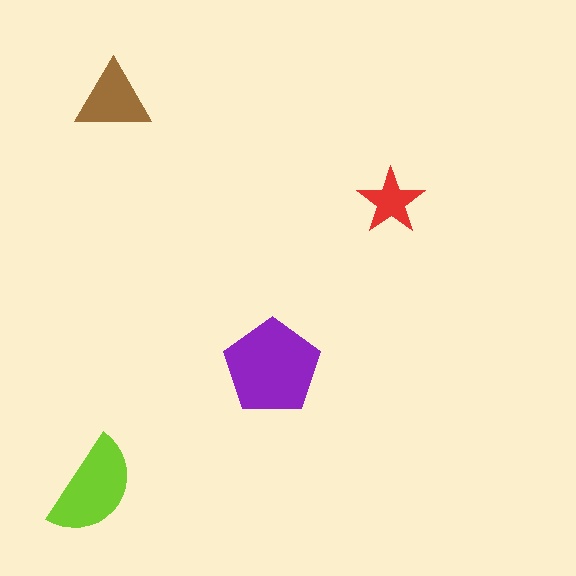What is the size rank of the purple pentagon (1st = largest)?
1st.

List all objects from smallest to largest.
The red star, the brown triangle, the lime semicircle, the purple pentagon.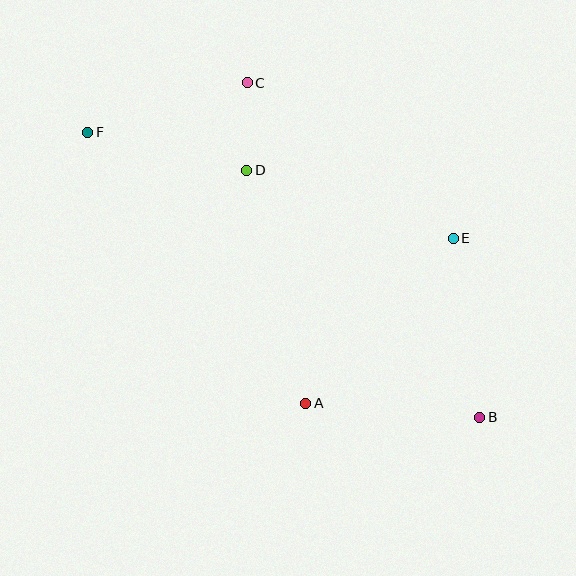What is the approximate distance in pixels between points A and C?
The distance between A and C is approximately 326 pixels.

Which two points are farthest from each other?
Points B and F are farthest from each other.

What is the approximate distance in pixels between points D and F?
The distance between D and F is approximately 163 pixels.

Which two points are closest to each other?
Points C and D are closest to each other.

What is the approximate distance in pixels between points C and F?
The distance between C and F is approximately 167 pixels.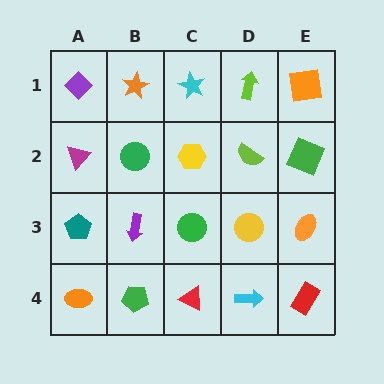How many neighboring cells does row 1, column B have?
3.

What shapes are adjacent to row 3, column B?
A green circle (row 2, column B), a green pentagon (row 4, column B), a teal pentagon (row 3, column A), a green circle (row 3, column C).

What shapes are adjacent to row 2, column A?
A purple diamond (row 1, column A), a teal pentagon (row 3, column A), a green circle (row 2, column B).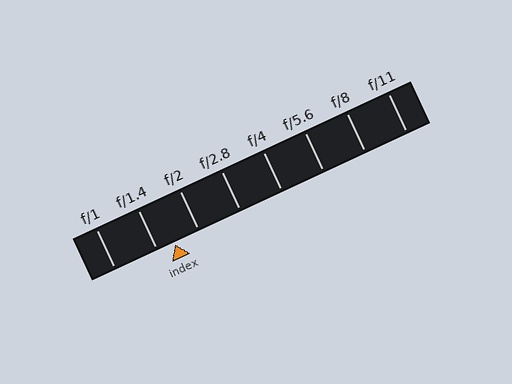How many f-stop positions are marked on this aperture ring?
There are 8 f-stop positions marked.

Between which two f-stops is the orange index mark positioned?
The index mark is between f/1.4 and f/2.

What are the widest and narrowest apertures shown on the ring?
The widest aperture shown is f/1 and the narrowest is f/11.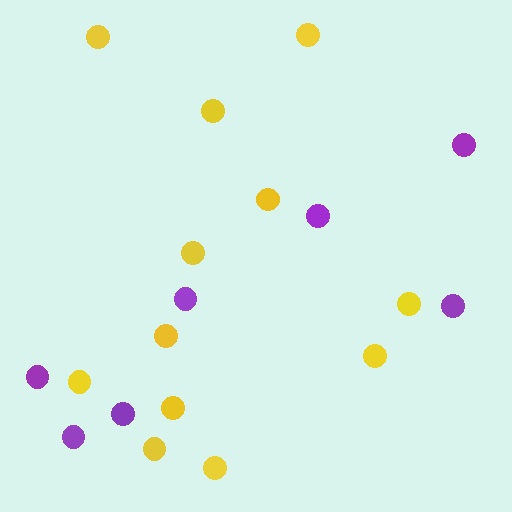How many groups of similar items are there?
There are 2 groups: one group of purple circles (7) and one group of yellow circles (12).